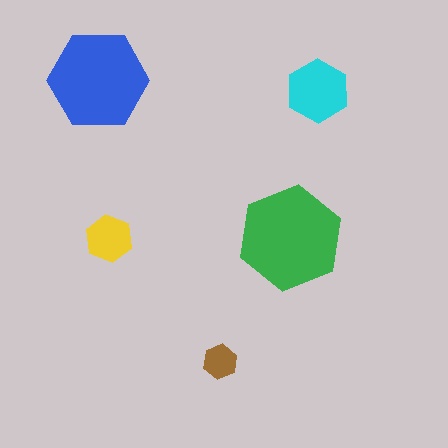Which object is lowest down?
The brown hexagon is bottommost.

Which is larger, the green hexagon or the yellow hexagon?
The green one.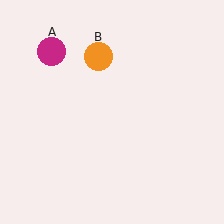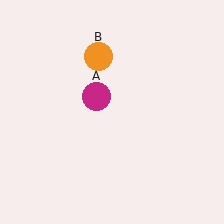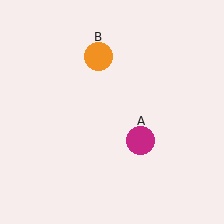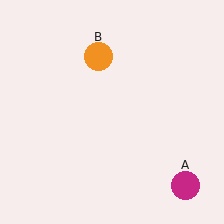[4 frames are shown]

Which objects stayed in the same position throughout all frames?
Orange circle (object B) remained stationary.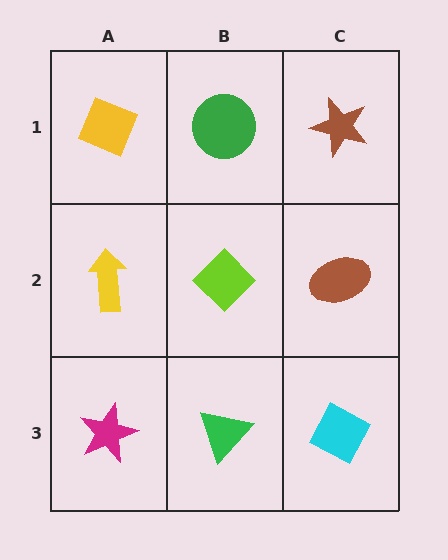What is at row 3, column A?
A magenta star.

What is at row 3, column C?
A cyan diamond.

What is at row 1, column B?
A green circle.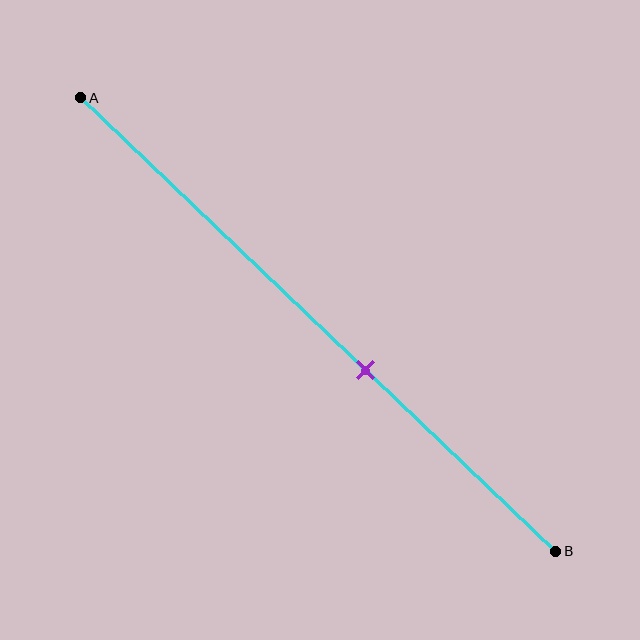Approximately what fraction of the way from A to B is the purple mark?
The purple mark is approximately 60% of the way from A to B.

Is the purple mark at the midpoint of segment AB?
No, the mark is at about 60% from A, not at the 50% midpoint.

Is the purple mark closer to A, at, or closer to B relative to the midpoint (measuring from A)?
The purple mark is closer to point B than the midpoint of segment AB.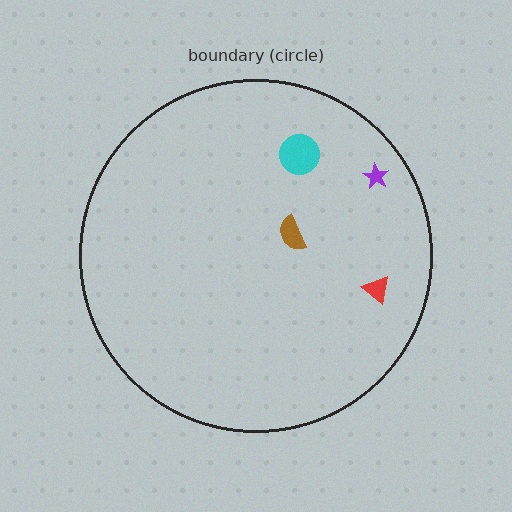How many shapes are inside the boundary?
4 inside, 0 outside.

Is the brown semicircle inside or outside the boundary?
Inside.